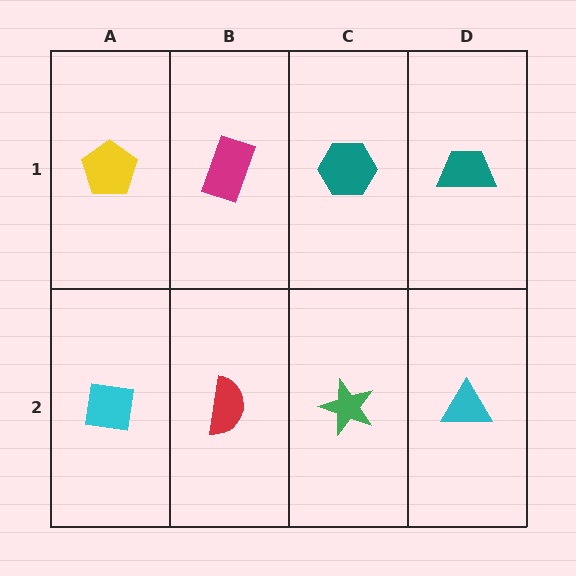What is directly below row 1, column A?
A cyan square.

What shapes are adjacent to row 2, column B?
A magenta rectangle (row 1, column B), a cyan square (row 2, column A), a green star (row 2, column C).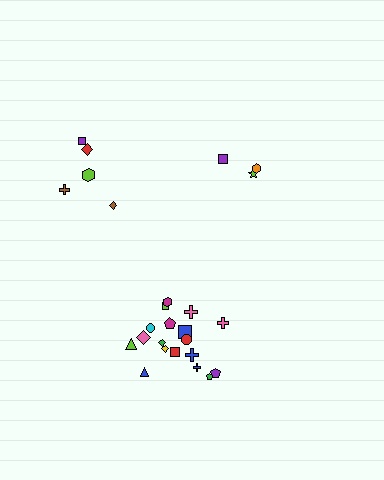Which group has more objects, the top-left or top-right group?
The top-left group.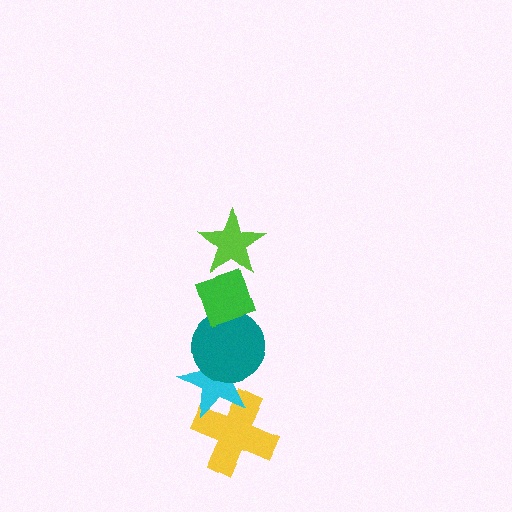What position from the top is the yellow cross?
The yellow cross is 5th from the top.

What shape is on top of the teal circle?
The green diamond is on top of the teal circle.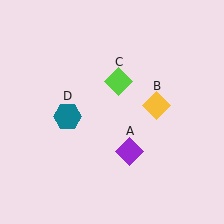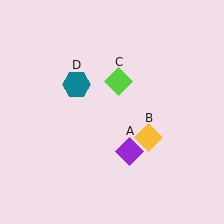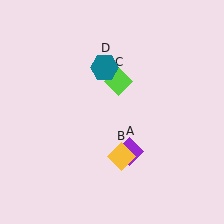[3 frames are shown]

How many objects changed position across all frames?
2 objects changed position: yellow diamond (object B), teal hexagon (object D).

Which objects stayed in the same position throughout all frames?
Purple diamond (object A) and lime diamond (object C) remained stationary.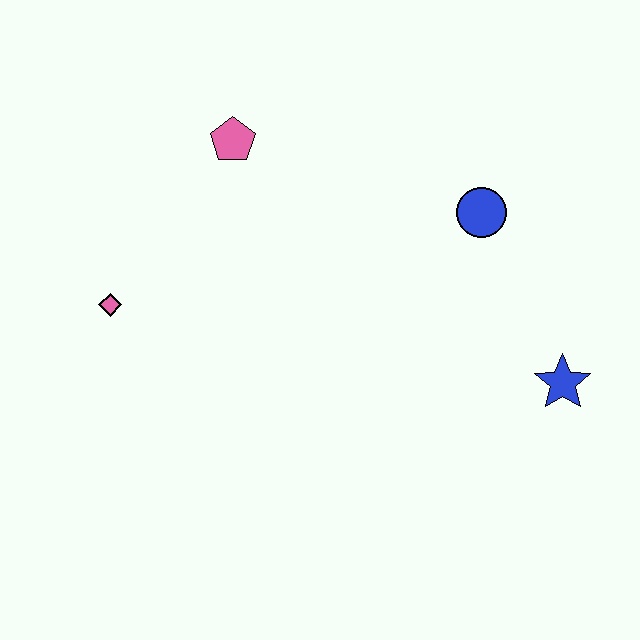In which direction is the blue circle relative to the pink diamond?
The blue circle is to the right of the pink diamond.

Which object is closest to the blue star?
The blue circle is closest to the blue star.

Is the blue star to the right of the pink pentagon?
Yes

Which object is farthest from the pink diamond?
The blue star is farthest from the pink diamond.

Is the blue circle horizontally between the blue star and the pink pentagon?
Yes